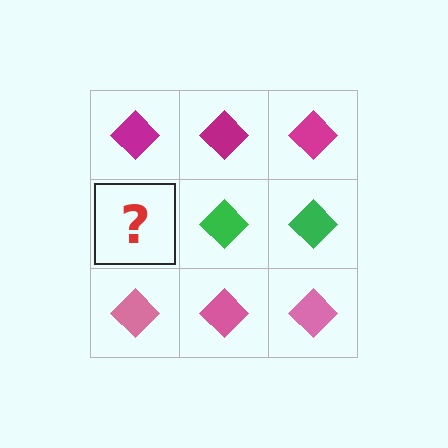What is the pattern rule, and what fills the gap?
The rule is that each row has a consistent color. The gap should be filled with a green diamond.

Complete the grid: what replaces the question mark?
The question mark should be replaced with a green diamond.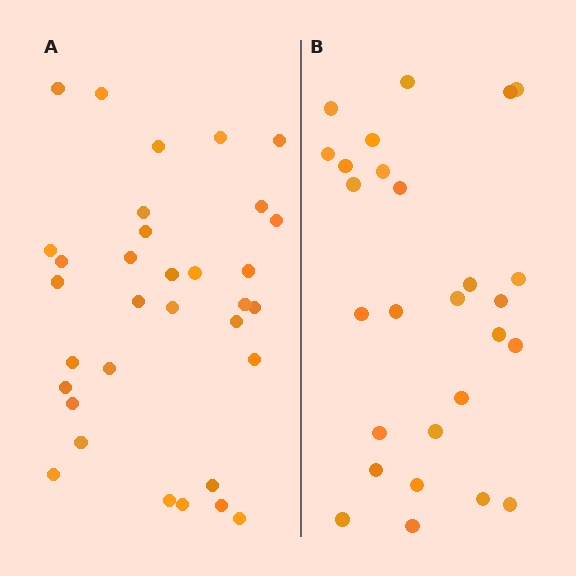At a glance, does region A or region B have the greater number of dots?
Region A (the left region) has more dots.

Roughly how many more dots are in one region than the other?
Region A has about 6 more dots than region B.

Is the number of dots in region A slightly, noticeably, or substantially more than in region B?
Region A has only slightly more — the two regions are fairly close. The ratio is roughly 1.2 to 1.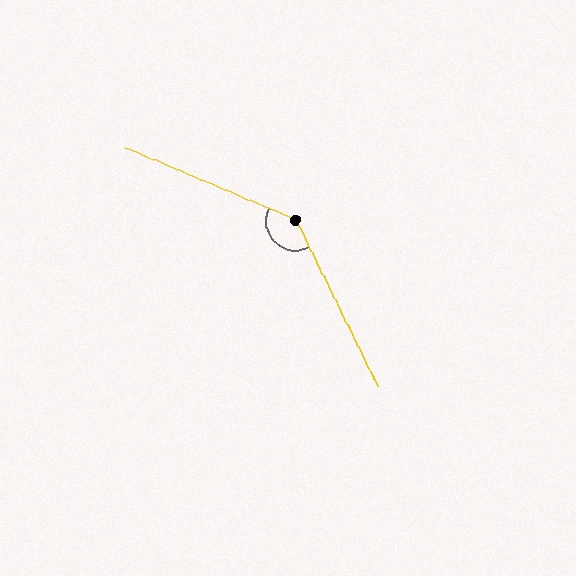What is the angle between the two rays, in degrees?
Approximately 140 degrees.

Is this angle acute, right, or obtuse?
It is obtuse.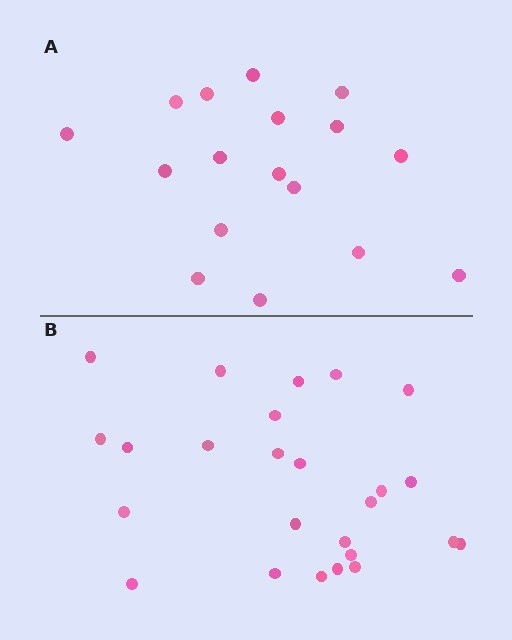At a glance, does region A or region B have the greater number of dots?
Region B (the bottom region) has more dots.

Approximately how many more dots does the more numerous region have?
Region B has roughly 8 or so more dots than region A.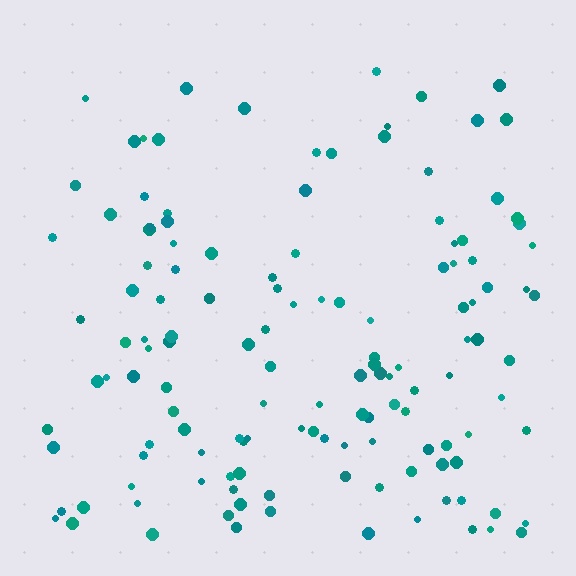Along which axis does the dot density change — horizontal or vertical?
Vertical.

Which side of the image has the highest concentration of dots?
The bottom.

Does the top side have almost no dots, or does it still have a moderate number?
Still a moderate number, just noticeably fewer than the bottom.